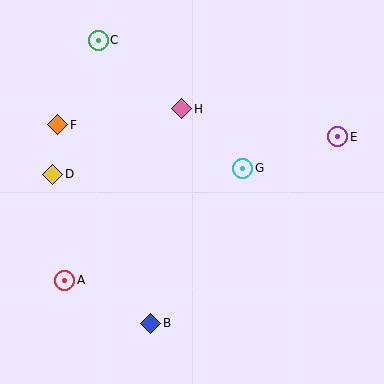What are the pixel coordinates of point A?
Point A is at (65, 280).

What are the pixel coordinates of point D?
Point D is at (53, 174).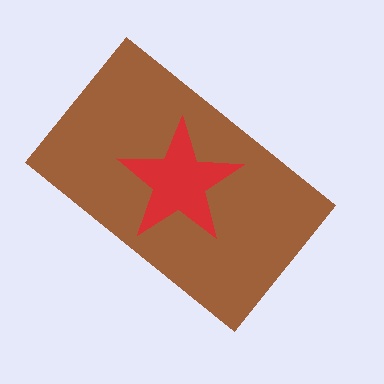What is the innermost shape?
The red star.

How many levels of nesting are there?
2.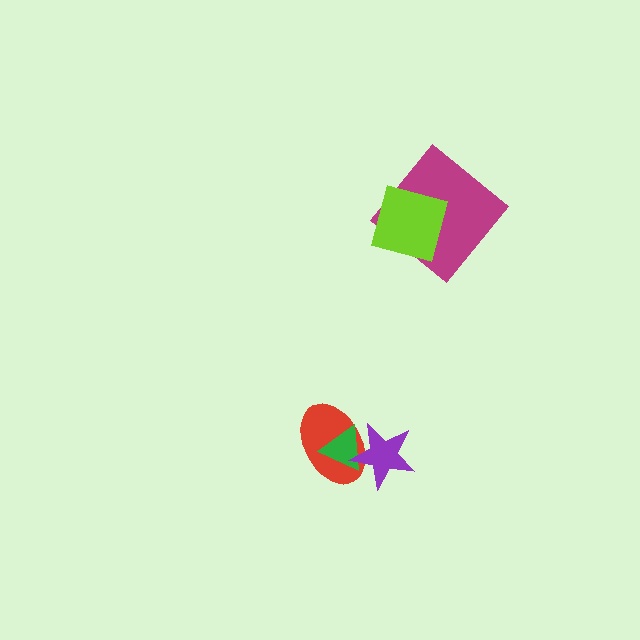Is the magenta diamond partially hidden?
Yes, it is partially covered by another shape.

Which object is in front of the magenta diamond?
The lime diamond is in front of the magenta diamond.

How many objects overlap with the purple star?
2 objects overlap with the purple star.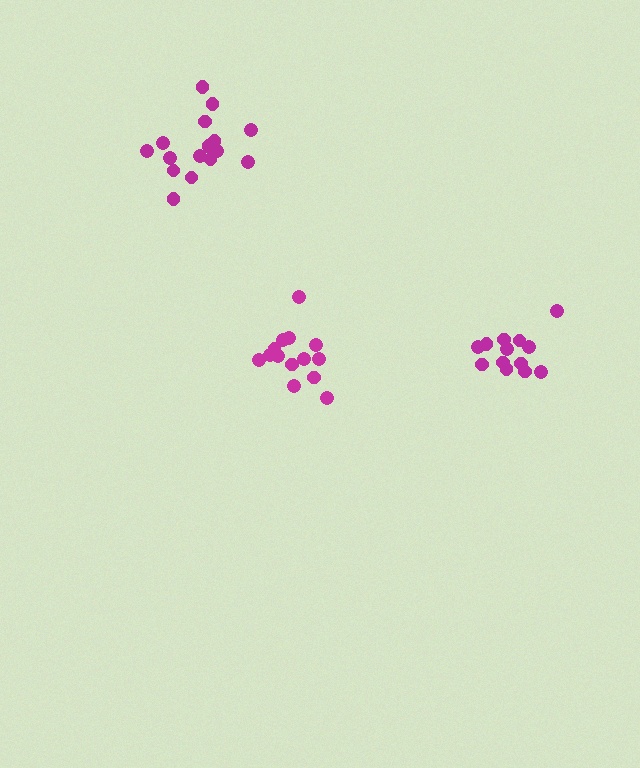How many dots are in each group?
Group 1: 13 dots, Group 2: 14 dots, Group 3: 17 dots (44 total).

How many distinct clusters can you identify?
There are 3 distinct clusters.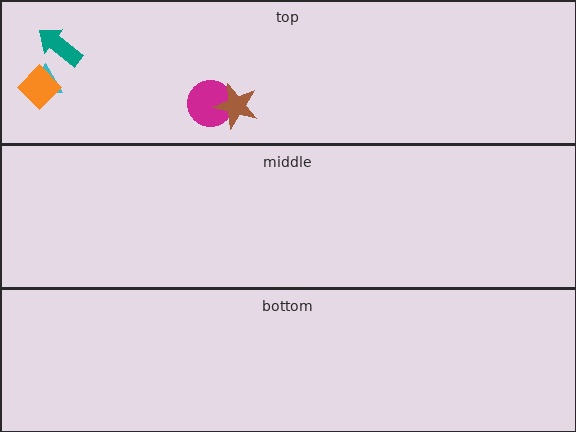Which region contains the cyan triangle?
The top region.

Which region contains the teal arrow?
The top region.